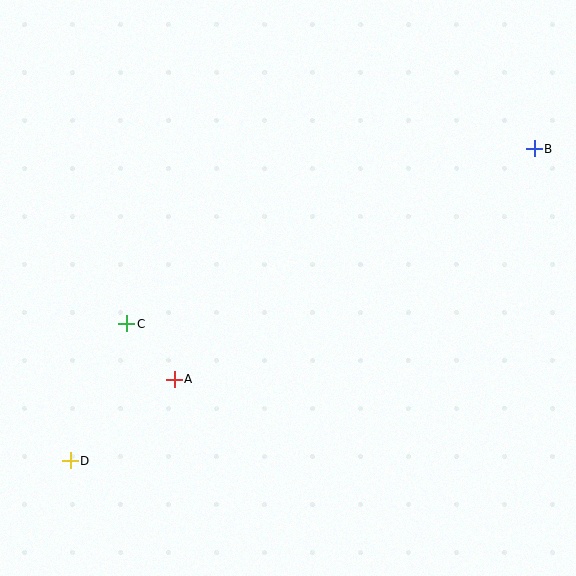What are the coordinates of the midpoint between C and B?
The midpoint between C and B is at (331, 236).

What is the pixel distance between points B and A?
The distance between B and A is 427 pixels.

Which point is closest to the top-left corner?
Point C is closest to the top-left corner.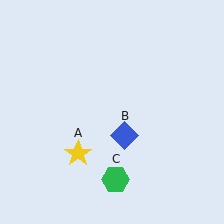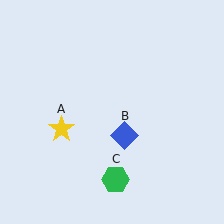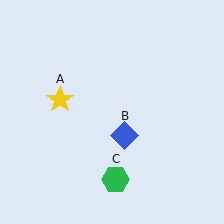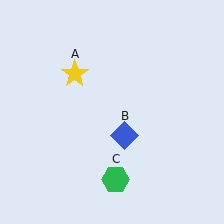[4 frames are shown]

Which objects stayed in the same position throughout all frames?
Blue diamond (object B) and green hexagon (object C) remained stationary.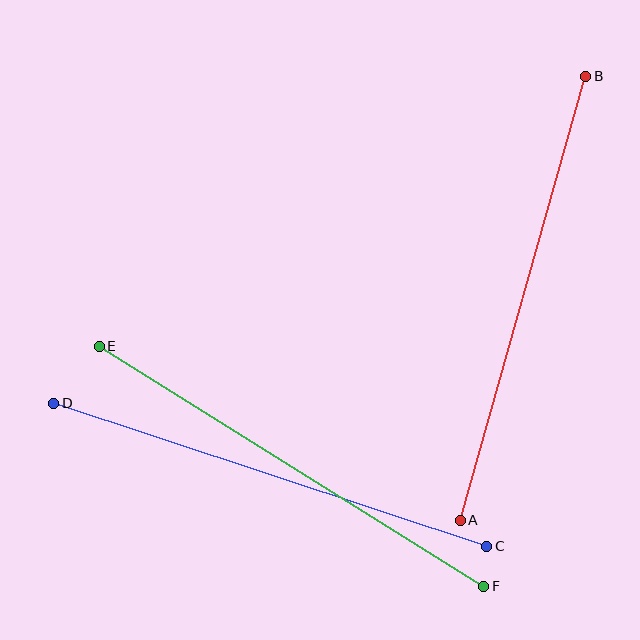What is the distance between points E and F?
The distance is approximately 453 pixels.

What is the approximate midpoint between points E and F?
The midpoint is at approximately (291, 466) pixels.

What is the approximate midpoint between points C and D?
The midpoint is at approximately (270, 475) pixels.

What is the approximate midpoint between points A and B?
The midpoint is at approximately (523, 298) pixels.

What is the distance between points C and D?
The distance is approximately 456 pixels.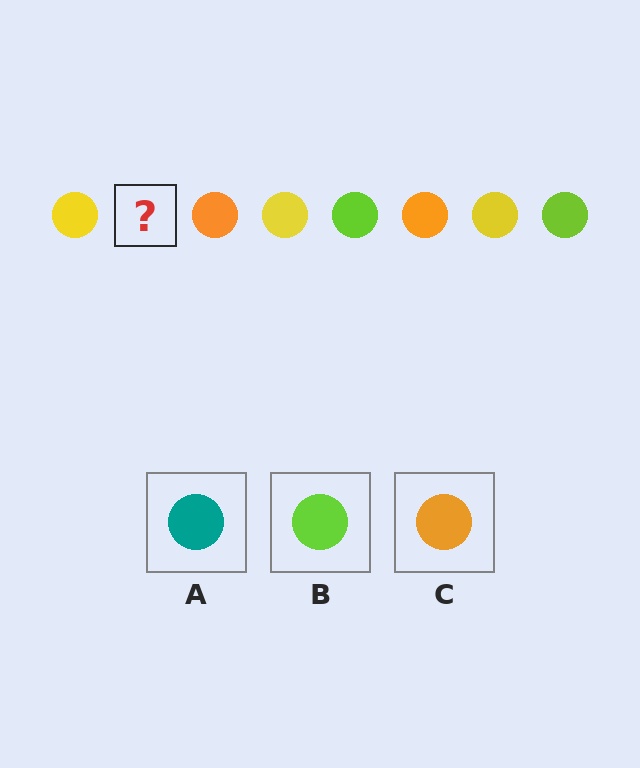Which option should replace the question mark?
Option B.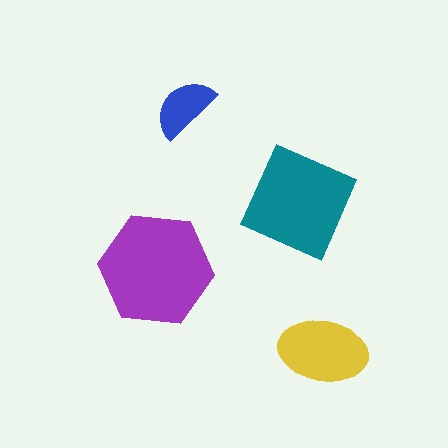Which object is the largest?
The purple hexagon.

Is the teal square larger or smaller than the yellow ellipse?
Larger.